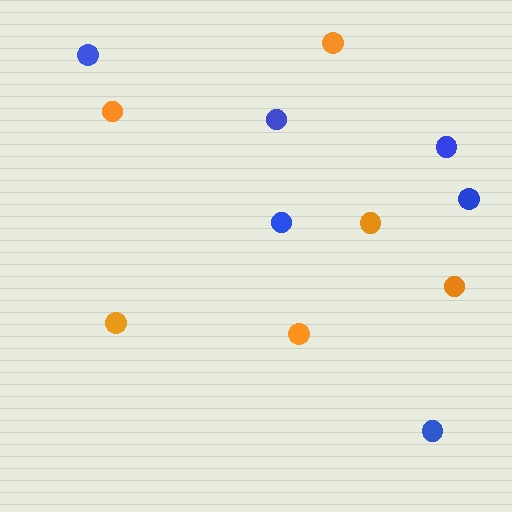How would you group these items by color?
There are 2 groups: one group of orange circles (6) and one group of blue circles (6).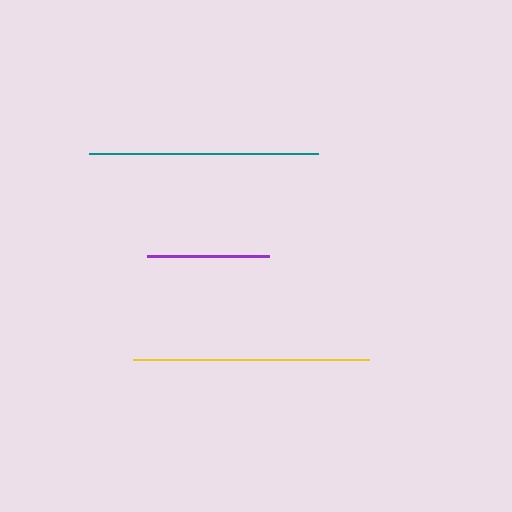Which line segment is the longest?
The yellow line is the longest at approximately 237 pixels.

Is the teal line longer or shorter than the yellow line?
The yellow line is longer than the teal line.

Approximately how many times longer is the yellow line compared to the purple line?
The yellow line is approximately 1.9 times the length of the purple line.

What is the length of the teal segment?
The teal segment is approximately 229 pixels long.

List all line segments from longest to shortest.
From longest to shortest: yellow, teal, purple.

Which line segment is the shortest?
The purple line is the shortest at approximately 123 pixels.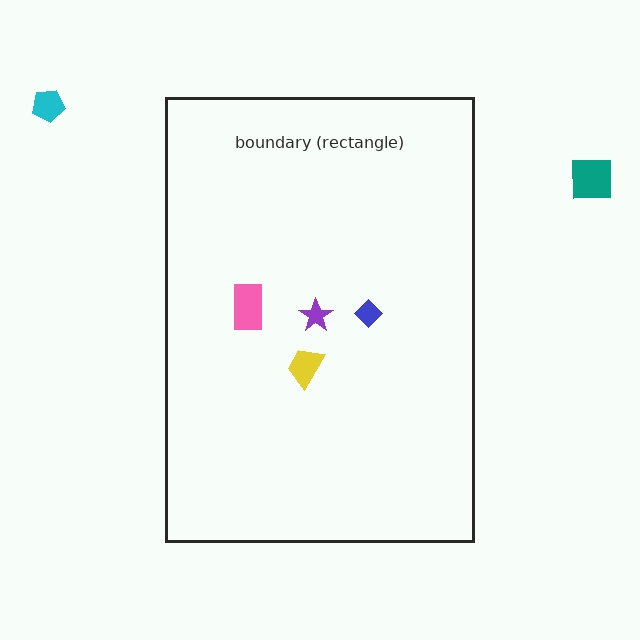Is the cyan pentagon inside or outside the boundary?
Outside.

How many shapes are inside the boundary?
4 inside, 2 outside.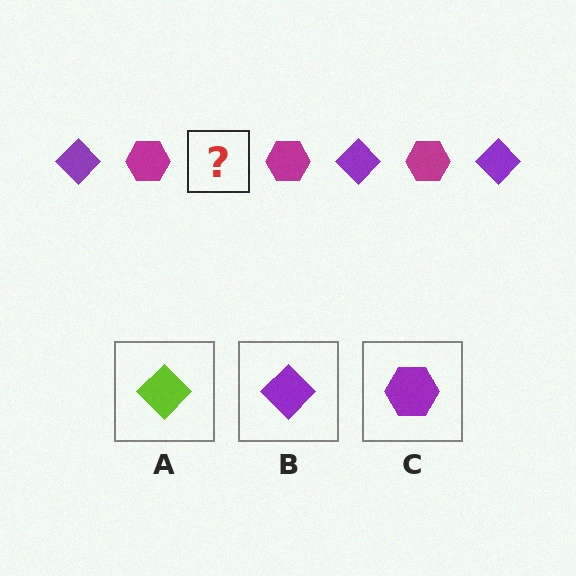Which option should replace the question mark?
Option B.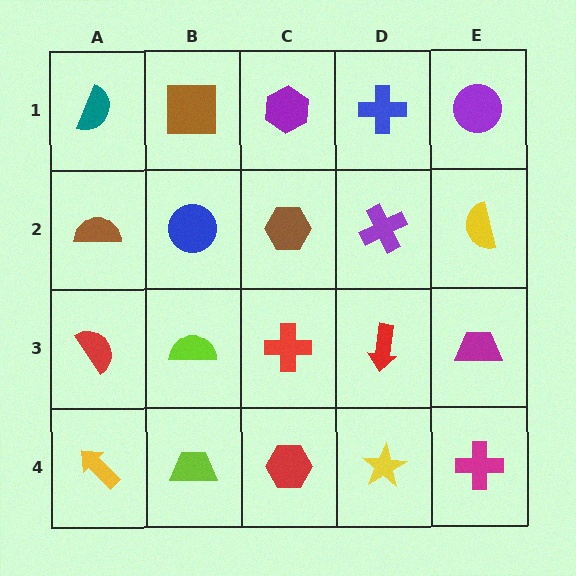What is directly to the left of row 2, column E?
A purple cross.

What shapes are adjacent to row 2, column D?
A blue cross (row 1, column D), a red arrow (row 3, column D), a brown hexagon (row 2, column C), a yellow semicircle (row 2, column E).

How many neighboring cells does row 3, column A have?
3.